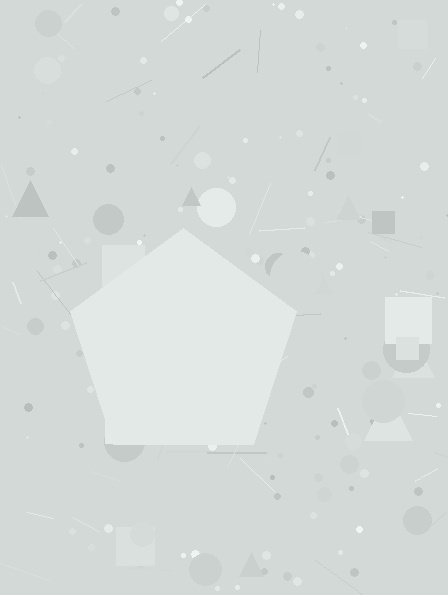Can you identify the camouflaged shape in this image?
The camouflaged shape is a pentagon.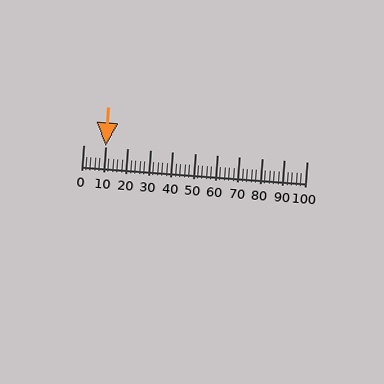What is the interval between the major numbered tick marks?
The major tick marks are spaced 10 units apart.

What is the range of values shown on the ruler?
The ruler shows values from 0 to 100.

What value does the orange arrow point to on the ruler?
The orange arrow points to approximately 10.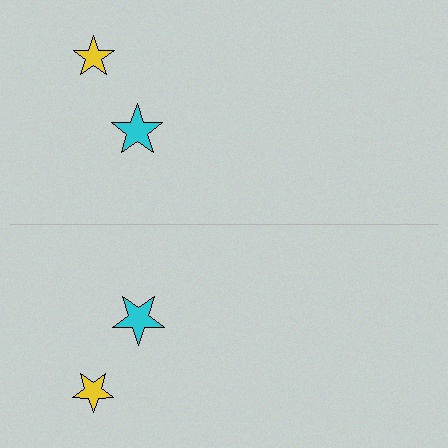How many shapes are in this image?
There are 4 shapes in this image.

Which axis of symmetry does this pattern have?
The pattern has a horizontal axis of symmetry running through the center of the image.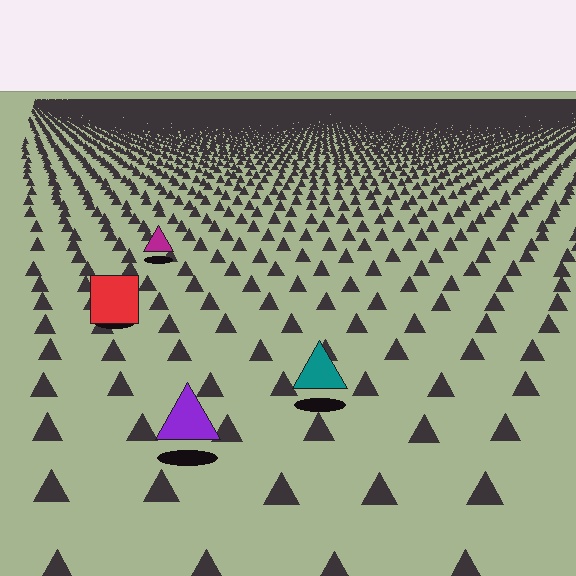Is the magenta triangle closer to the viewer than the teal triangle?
No. The teal triangle is closer — you can tell from the texture gradient: the ground texture is coarser near it.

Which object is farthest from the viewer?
The magenta triangle is farthest from the viewer. It appears smaller and the ground texture around it is denser.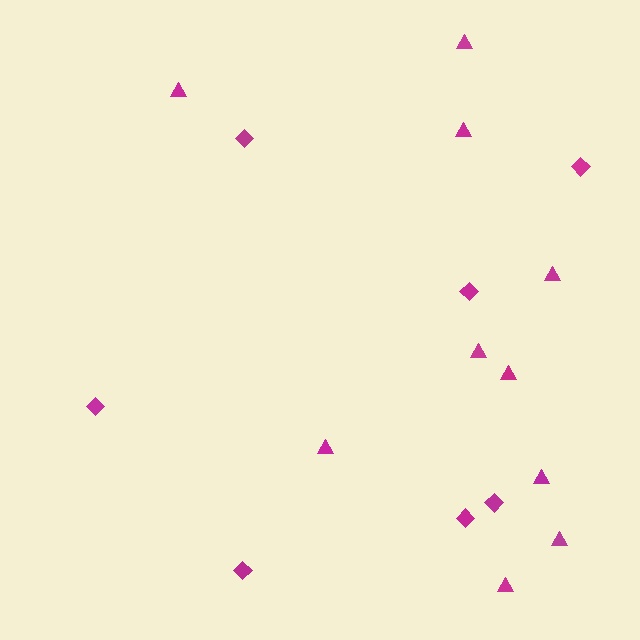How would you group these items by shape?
There are 2 groups: one group of triangles (10) and one group of diamonds (7).